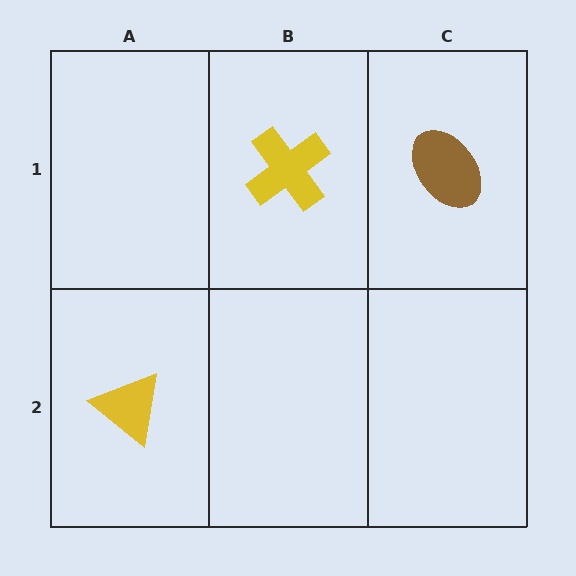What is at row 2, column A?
A yellow triangle.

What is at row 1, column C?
A brown ellipse.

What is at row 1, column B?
A yellow cross.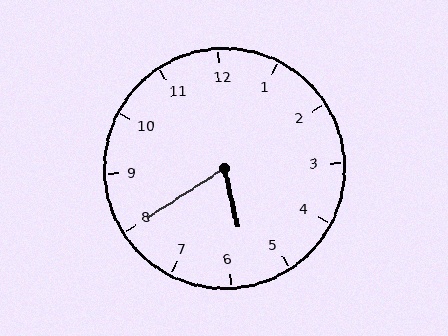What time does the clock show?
5:40.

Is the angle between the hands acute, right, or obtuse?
It is acute.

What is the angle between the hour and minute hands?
Approximately 70 degrees.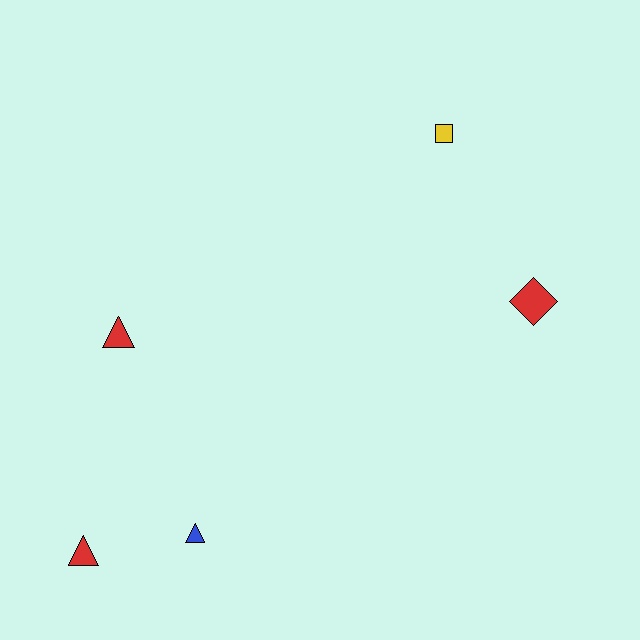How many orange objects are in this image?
There are no orange objects.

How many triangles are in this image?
There are 3 triangles.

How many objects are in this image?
There are 5 objects.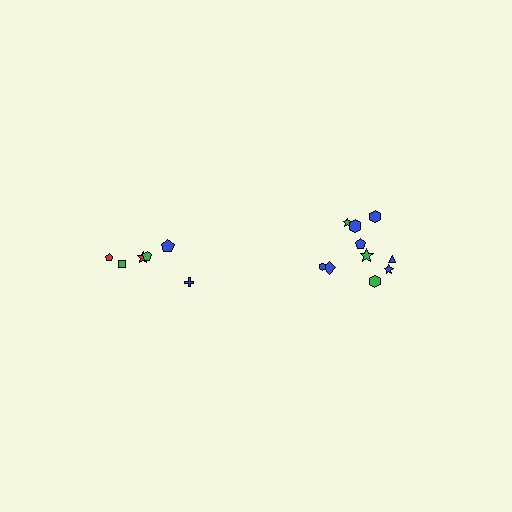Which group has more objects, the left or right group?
The right group.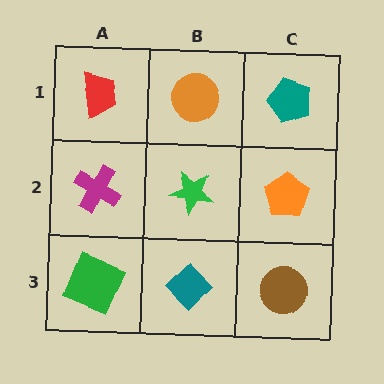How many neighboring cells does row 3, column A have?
2.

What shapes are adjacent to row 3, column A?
A magenta cross (row 2, column A), a teal diamond (row 3, column B).